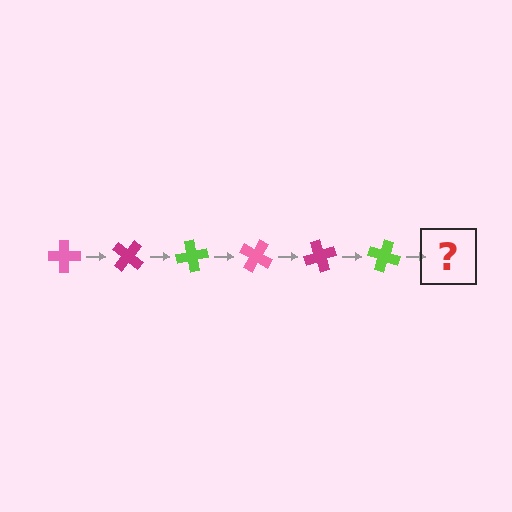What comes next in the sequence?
The next element should be a pink cross, rotated 240 degrees from the start.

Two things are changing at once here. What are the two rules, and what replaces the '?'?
The two rules are that it rotates 40 degrees each step and the color cycles through pink, magenta, and lime. The '?' should be a pink cross, rotated 240 degrees from the start.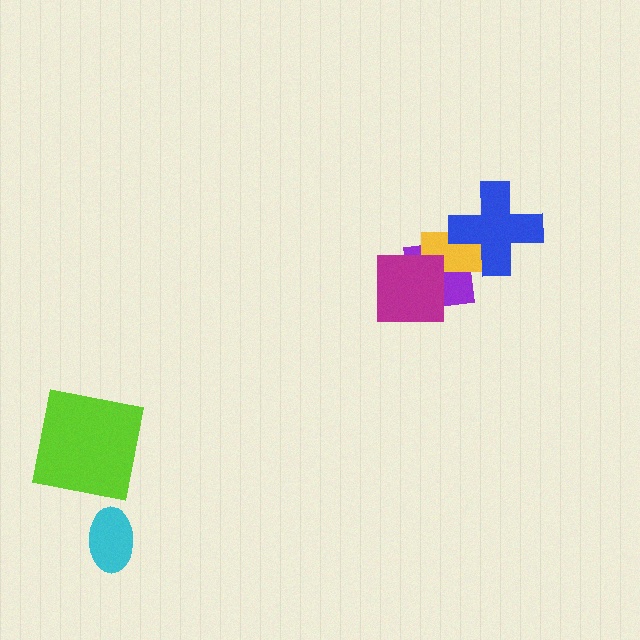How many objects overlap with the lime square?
0 objects overlap with the lime square.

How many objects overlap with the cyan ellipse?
0 objects overlap with the cyan ellipse.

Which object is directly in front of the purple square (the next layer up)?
The yellow rectangle is directly in front of the purple square.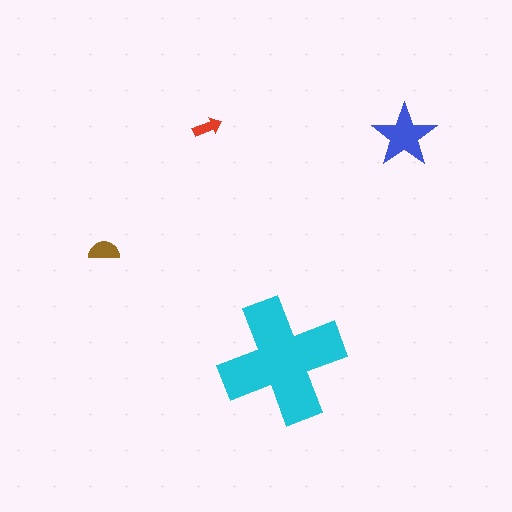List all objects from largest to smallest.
The cyan cross, the blue star, the brown semicircle, the red arrow.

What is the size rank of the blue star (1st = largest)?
2nd.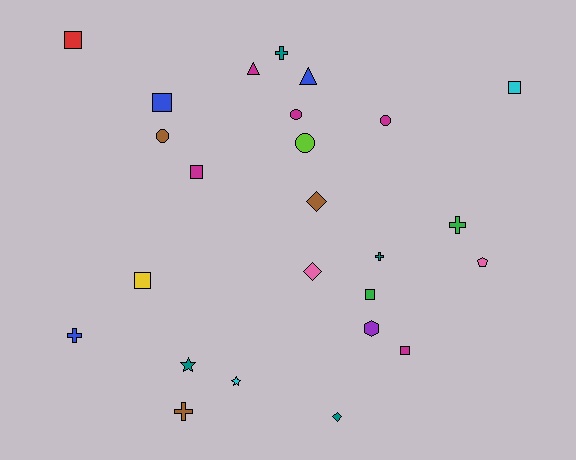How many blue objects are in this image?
There are 3 blue objects.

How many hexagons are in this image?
There is 1 hexagon.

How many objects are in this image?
There are 25 objects.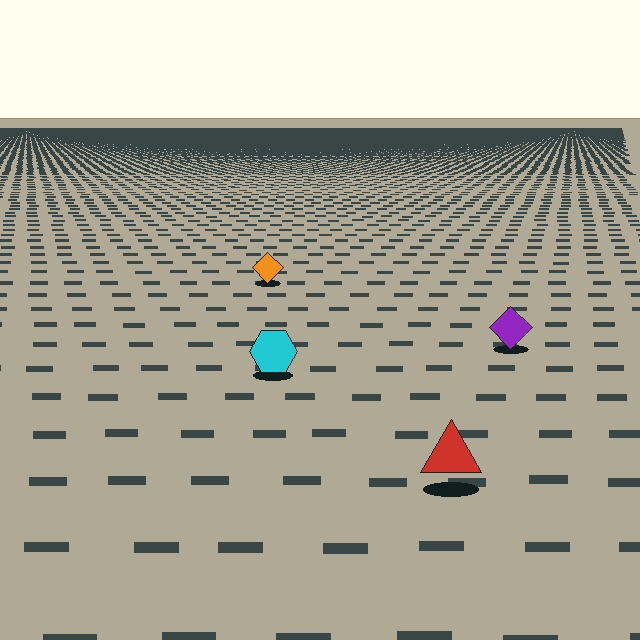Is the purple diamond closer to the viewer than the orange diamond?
Yes. The purple diamond is closer — you can tell from the texture gradient: the ground texture is coarser near it.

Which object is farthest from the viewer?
The orange diamond is farthest from the viewer. It appears smaller and the ground texture around it is denser.